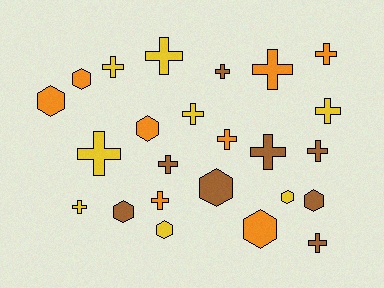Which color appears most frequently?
Brown, with 8 objects.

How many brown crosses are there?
There are 5 brown crosses.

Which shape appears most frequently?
Cross, with 15 objects.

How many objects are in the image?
There are 24 objects.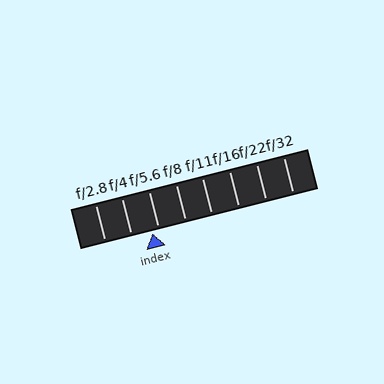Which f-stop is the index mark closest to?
The index mark is closest to f/5.6.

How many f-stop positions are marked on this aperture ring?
There are 8 f-stop positions marked.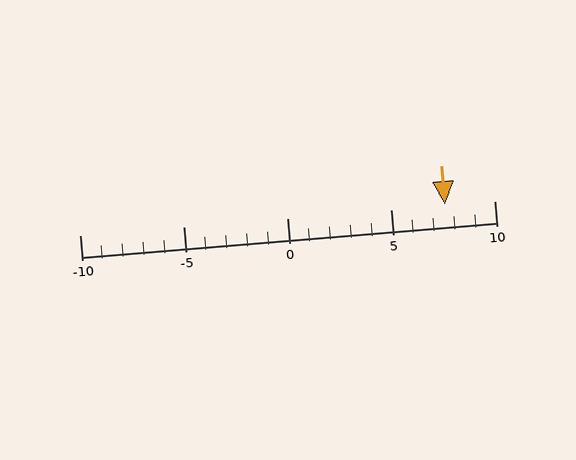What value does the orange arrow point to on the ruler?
The orange arrow points to approximately 8.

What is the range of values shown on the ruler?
The ruler shows values from -10 to 10.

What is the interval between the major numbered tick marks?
The major tick marks are spaced 5 units apart.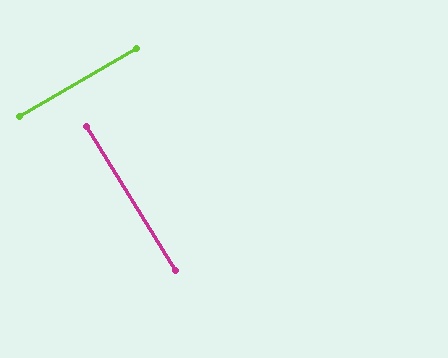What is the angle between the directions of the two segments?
Approximately 89 degrees.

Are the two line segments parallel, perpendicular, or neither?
Perpendicular — they meet at approximately 89°.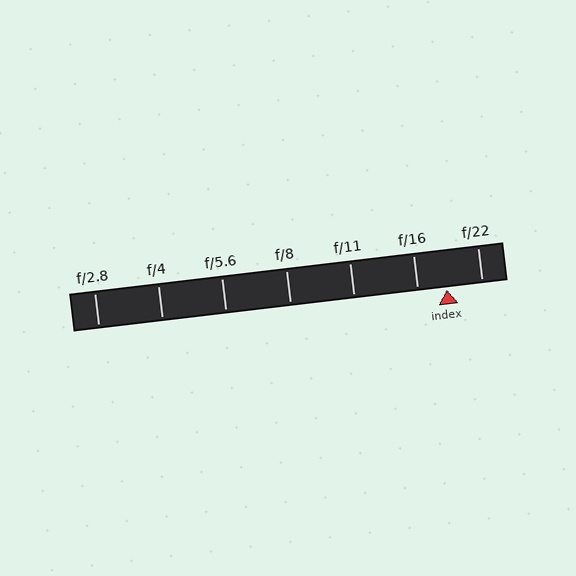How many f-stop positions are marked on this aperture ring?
There are 7 f-stop positions marked.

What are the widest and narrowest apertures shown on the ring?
The widest aperture shown is f/2.8 and the narrowest is f/22.